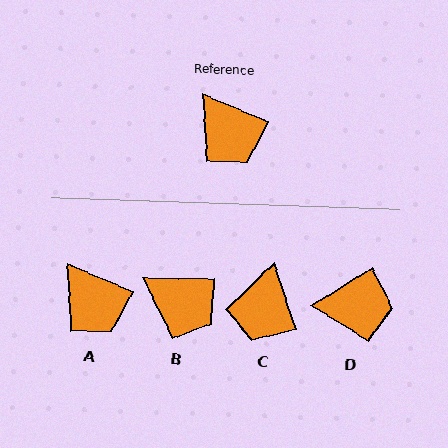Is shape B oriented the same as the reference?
No, it is off by about 23 degrees.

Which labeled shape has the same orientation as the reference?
A.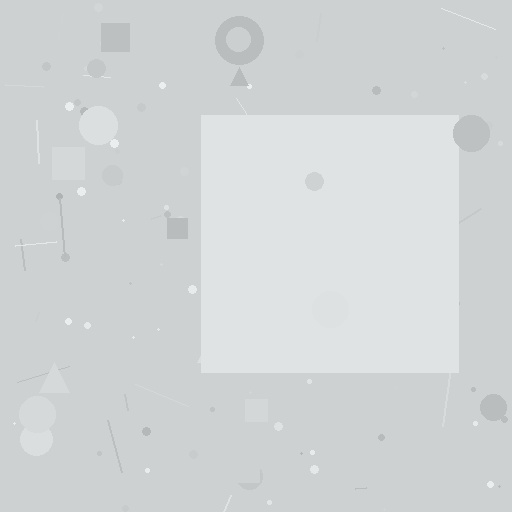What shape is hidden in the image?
A square is hidden in the image.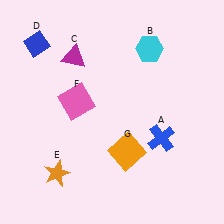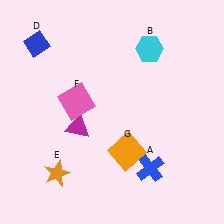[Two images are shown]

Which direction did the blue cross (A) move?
The blue cross (A) moved down.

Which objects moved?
The objects that moved are: the blue cross (A), the magenta triangle (C).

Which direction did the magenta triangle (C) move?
The magenta triangle (C) moved down.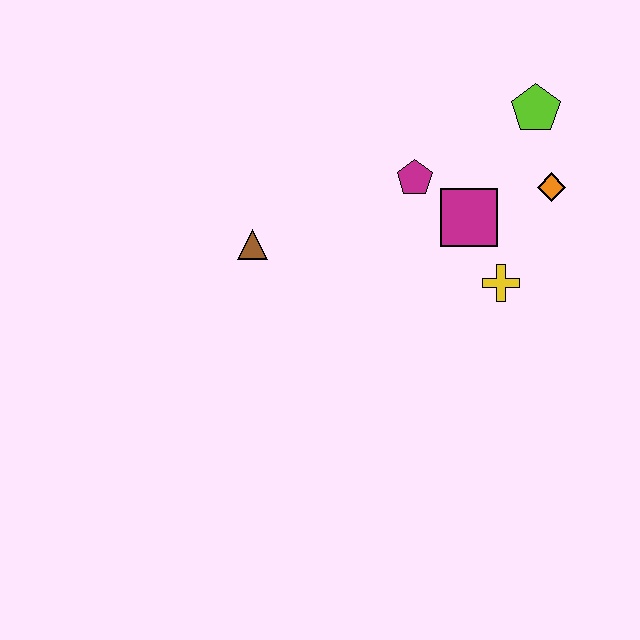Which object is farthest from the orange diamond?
The brown triangle is farthest from the orange diamond.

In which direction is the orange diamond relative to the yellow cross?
The orange diamond is above the yellow cross.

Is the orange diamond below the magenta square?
No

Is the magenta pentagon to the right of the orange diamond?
No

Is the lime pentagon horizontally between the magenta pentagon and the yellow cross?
No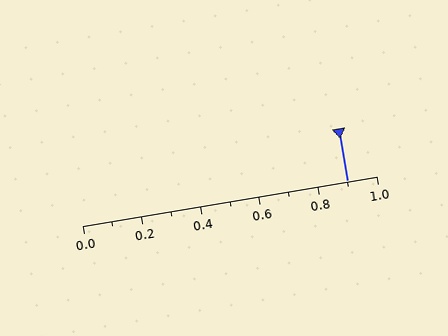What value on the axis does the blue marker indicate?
The marker indicates approximately 0.9.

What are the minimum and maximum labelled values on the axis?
The axis runs from 0.0 to 1.0.